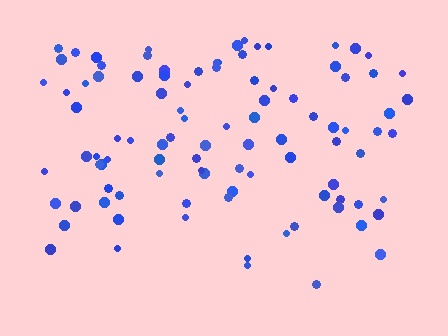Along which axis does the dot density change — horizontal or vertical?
Vertical.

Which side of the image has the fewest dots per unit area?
The bottom.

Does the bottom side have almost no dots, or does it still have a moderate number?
Still a moderate number, just noticeably fewer than the top.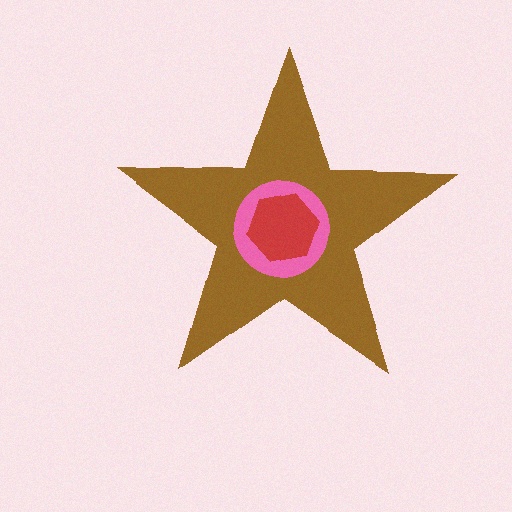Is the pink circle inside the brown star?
Yes.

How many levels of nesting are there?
3.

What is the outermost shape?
The brown star.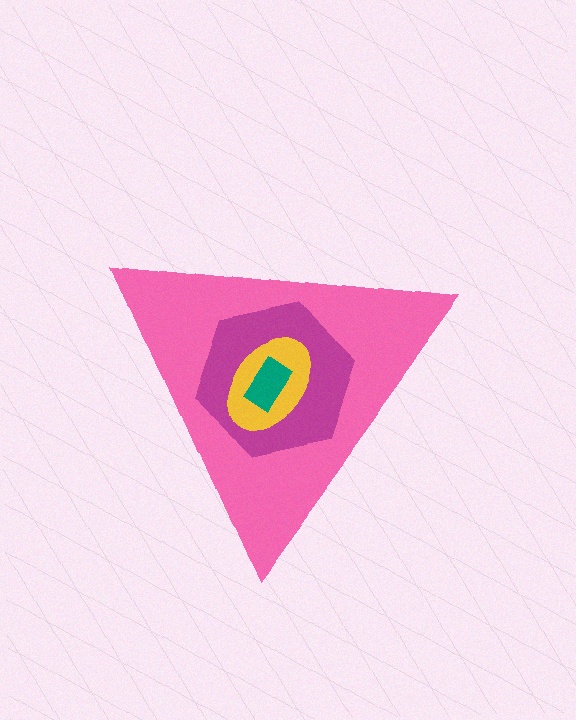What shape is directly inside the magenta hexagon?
The yellow ellipse.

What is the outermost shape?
The pink triangle.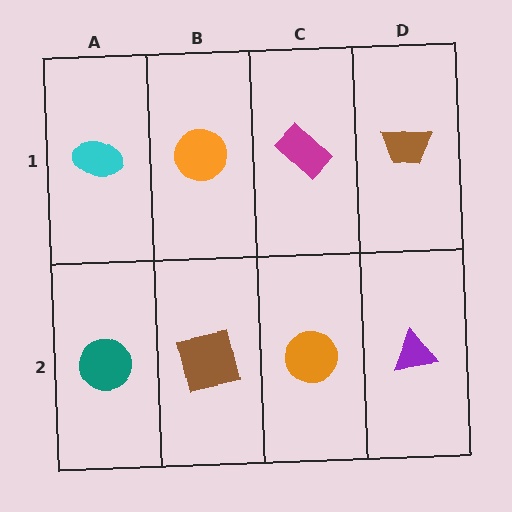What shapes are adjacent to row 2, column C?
A magenta rectangle (row 1, column C), a brown square (row 2, column B), a purple triangle (row 2, column D).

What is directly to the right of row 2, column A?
A brown square.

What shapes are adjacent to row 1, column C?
An orange circle (row 2, column C), an orange circle (row 1, column B), a brown trapezoid (row 1, column D).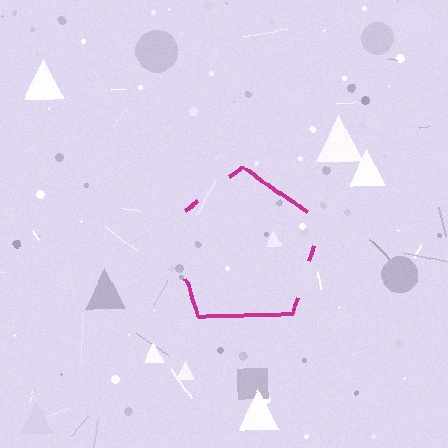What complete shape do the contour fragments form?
The contour fragments form a pentagon.